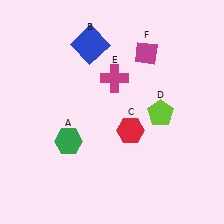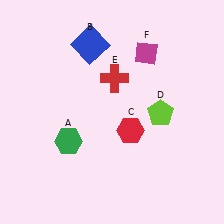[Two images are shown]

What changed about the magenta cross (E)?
In Image 1, E is magenta. In Image 2, it changed to red.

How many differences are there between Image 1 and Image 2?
There is 1 difference between the two images.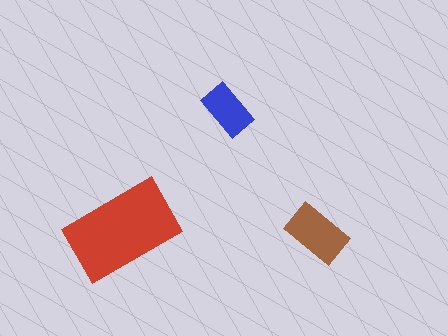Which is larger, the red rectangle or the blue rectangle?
The red one.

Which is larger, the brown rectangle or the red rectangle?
The red one.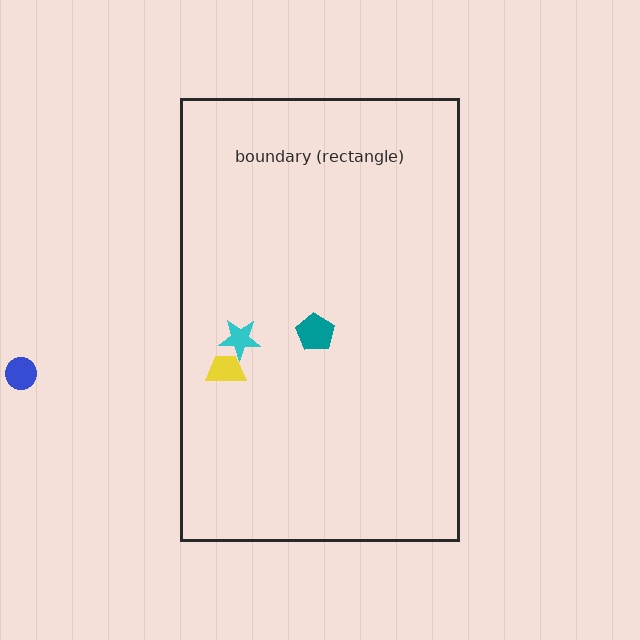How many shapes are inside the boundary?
3 inside, 1 outside.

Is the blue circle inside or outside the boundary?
Outside.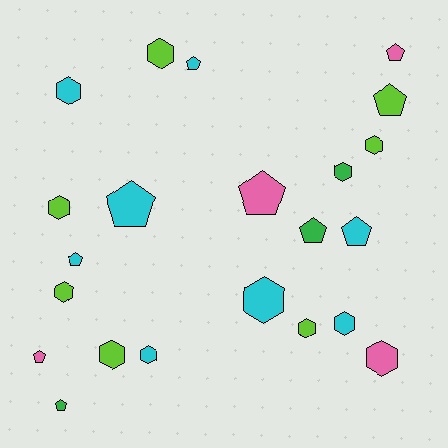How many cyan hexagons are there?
There are 4 cyan hexagons.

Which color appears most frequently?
Cyan, with 8 objects.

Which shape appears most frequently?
Hexagon, with 12 objects.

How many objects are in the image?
There are 22 objects.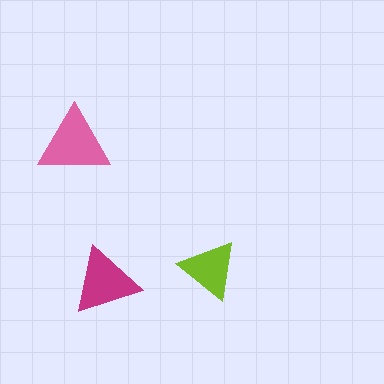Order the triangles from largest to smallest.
the pink one, the magenta one, the lime one.